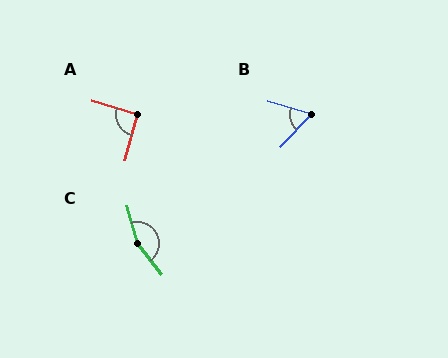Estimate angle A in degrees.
Approximately 92 degrees.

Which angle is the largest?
C, at approximately 157 degrees.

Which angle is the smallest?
B, at approximately 63 degrees.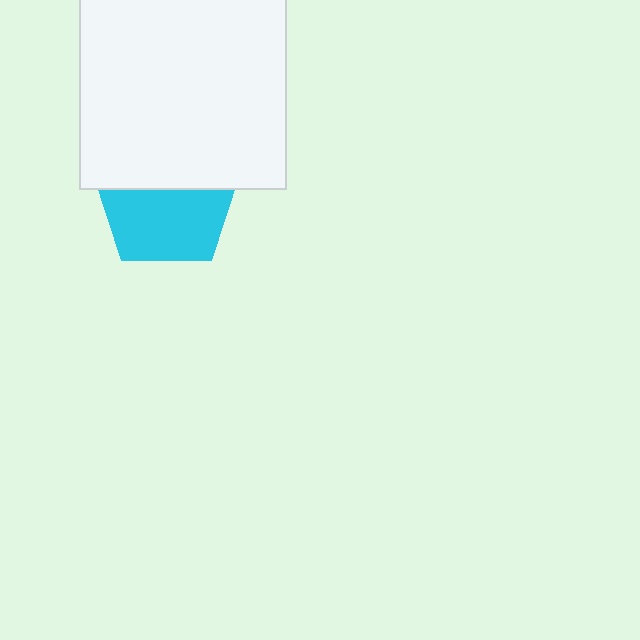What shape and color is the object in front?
The object in front is a white square.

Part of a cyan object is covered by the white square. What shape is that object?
It is a pentagon.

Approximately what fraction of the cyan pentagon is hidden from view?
Roughly 42% of the cyan pentagon is hidden behind the white square.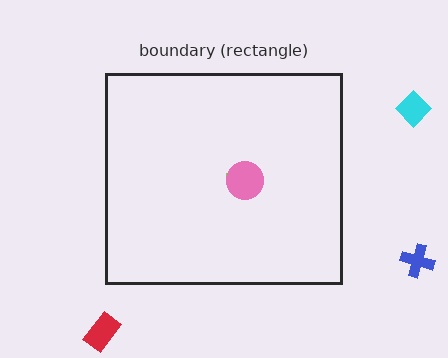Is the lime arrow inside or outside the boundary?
Inside.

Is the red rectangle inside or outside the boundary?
Outside.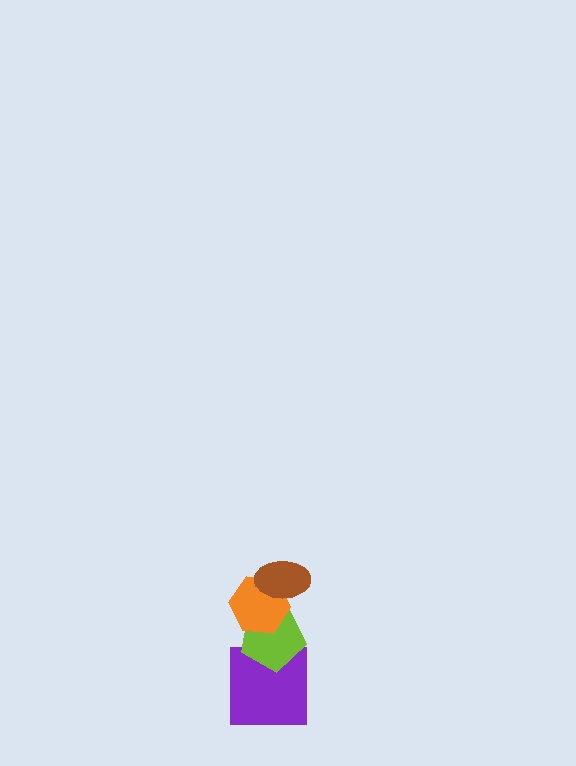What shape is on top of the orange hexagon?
The brown ellipse is on top of the orange hexagon.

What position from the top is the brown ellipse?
The brown ellipse is 1st from the top.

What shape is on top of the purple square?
The lime pentagon is on top of the purple square.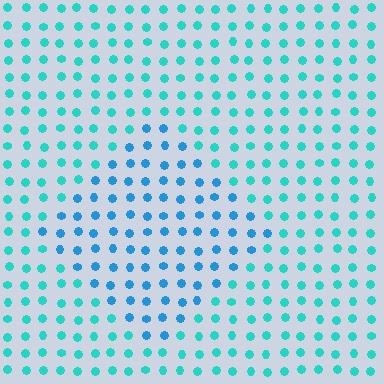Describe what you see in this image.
The image is filled with small cyan elements in a uniform arrangement. A diamond-shaped region is visible where the elements are tinted to a slightly different hue, forming a subtle color boundary.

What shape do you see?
I see a diamond.